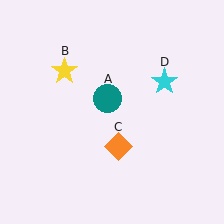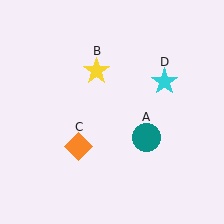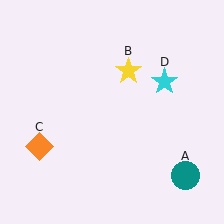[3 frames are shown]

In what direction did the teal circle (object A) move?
The teal circle (object A) moved down and to the right.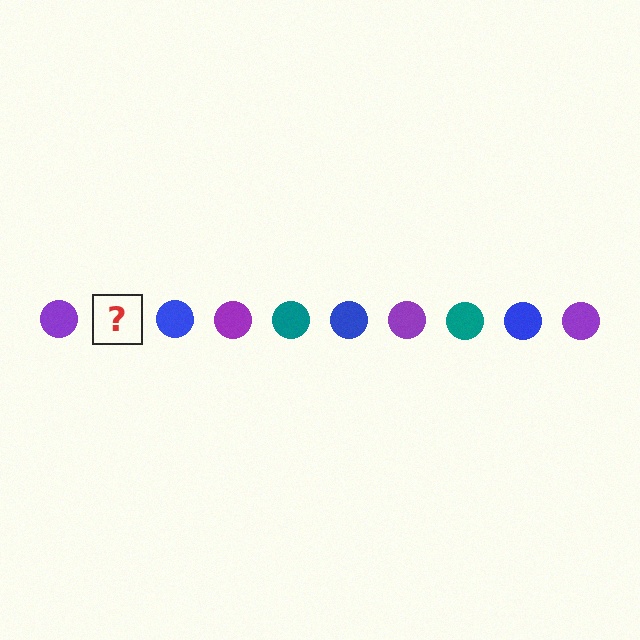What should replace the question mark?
The question mark should be replaced with a teal circle.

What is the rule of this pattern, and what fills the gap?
The rule is that the pattern cycles through purple, teal, blue circles. The gap should be filled with a teal circle.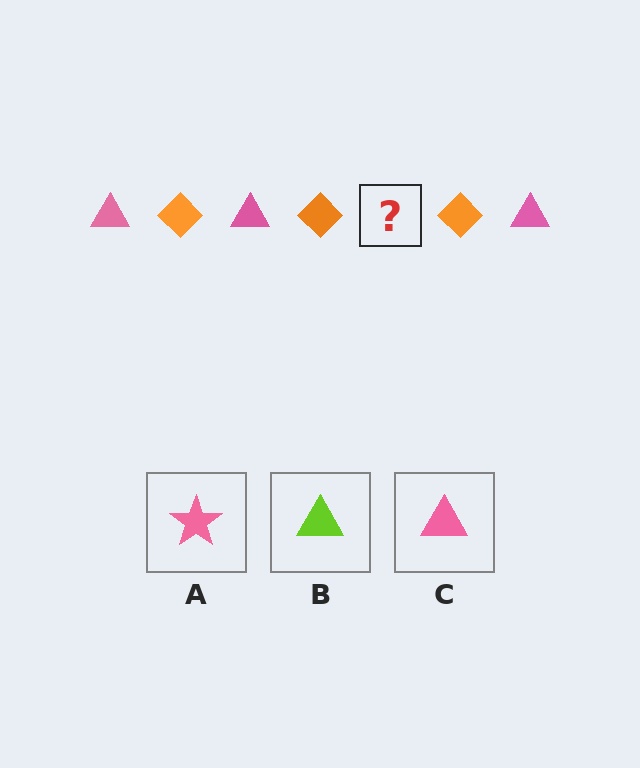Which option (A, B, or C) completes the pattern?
C.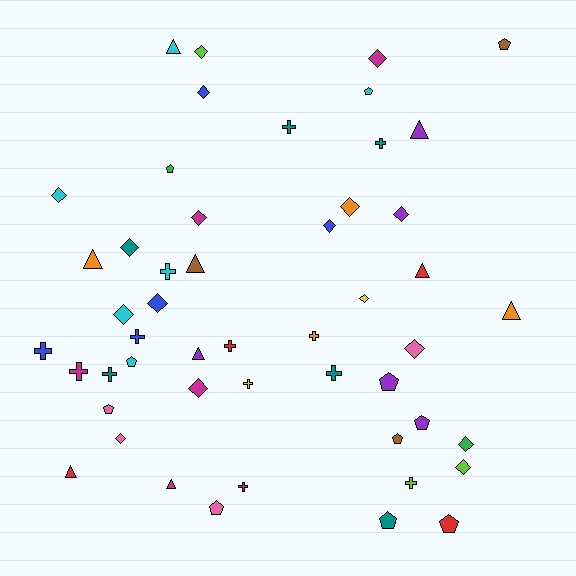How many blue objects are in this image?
There are 5 blue objects.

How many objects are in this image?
There are 50 objects.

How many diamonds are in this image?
There are 17 diamonds.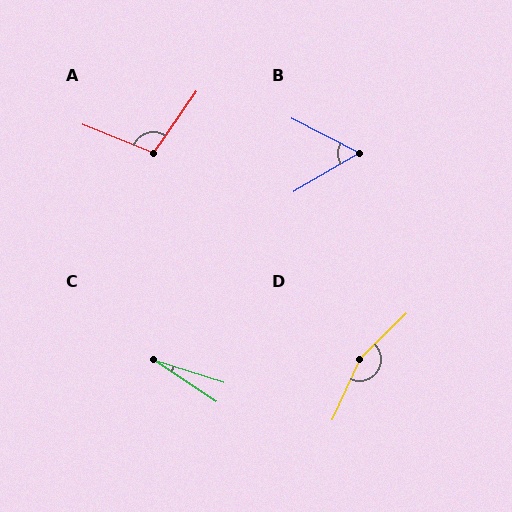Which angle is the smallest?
C, at approximately 16 degrees.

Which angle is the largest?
D, at approximately 159 degrees.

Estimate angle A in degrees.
Approximately 102 degrees.